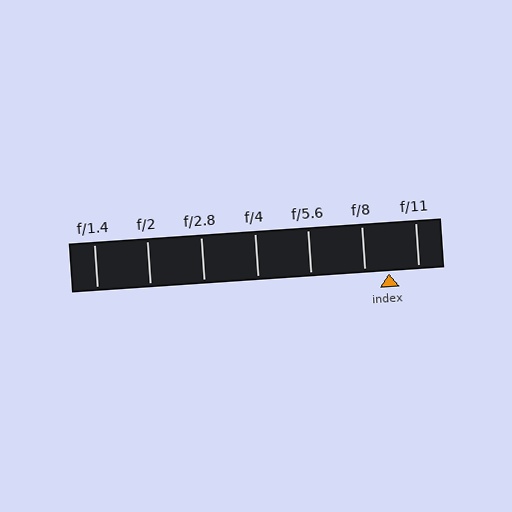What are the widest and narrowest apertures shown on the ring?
The widest aperture shown is f/1.4 and the narrowest is f/11.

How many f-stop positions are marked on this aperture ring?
There are 7 f-stop positions marked.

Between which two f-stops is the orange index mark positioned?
The index mark is between f/8 and f/11.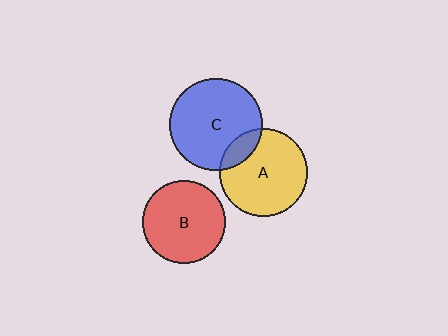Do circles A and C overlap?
Yes.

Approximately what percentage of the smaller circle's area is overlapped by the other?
Approximately 15%.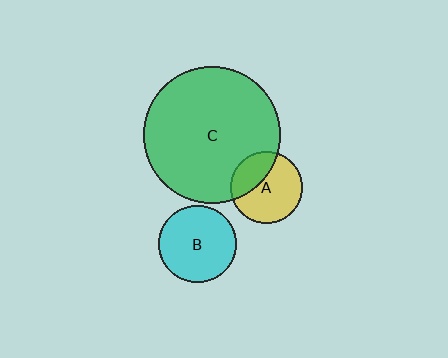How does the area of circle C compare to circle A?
Approximately 3.7 times.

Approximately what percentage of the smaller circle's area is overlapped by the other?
Approximately 35%.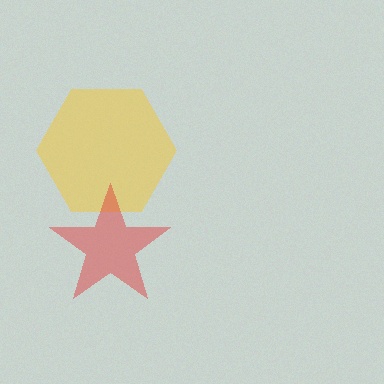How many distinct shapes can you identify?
There are 2 distinct shapes: a yellow hexagon, a red star.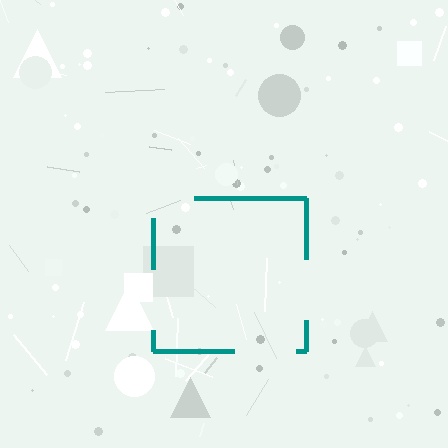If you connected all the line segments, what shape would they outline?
They would outline a square.